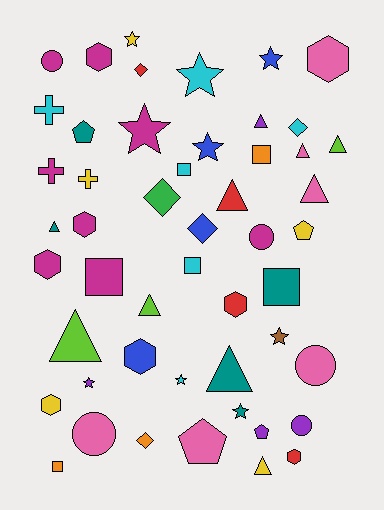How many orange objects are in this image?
There are 3 orange objects.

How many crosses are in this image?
There are 3 crosses.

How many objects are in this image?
There are 50 objects.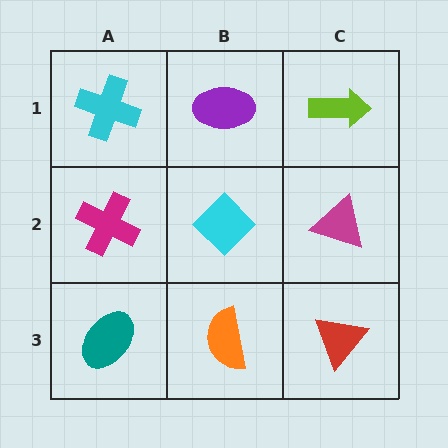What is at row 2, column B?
A cyan diamond.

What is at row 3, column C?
A red triangle.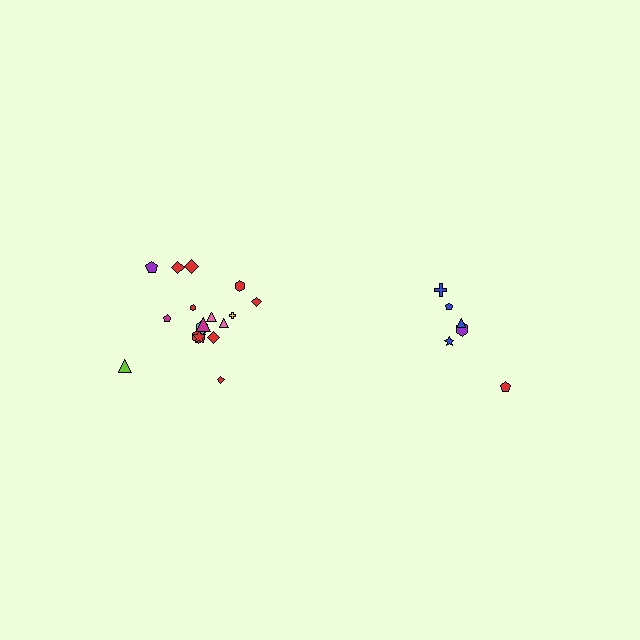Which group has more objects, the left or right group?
The left group.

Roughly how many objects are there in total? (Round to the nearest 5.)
Roughly 25 objects in total.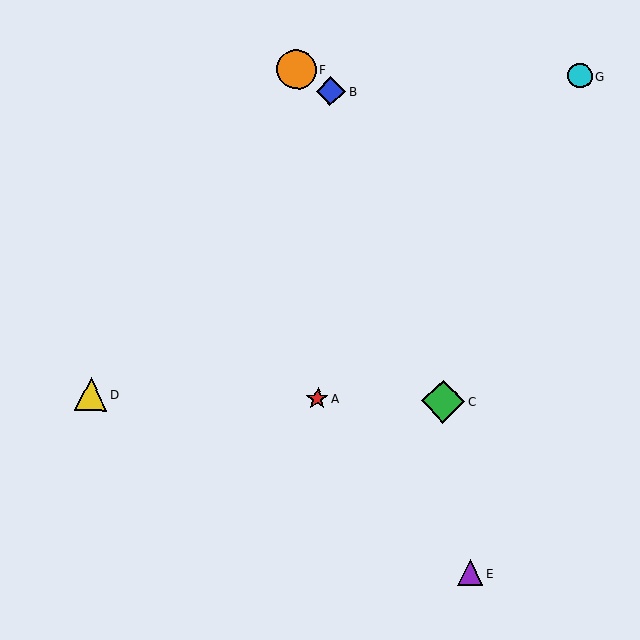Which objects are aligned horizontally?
Objects A, C, D are aligned horizontally.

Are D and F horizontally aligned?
No, D is at y≈394 and F is at y≈69.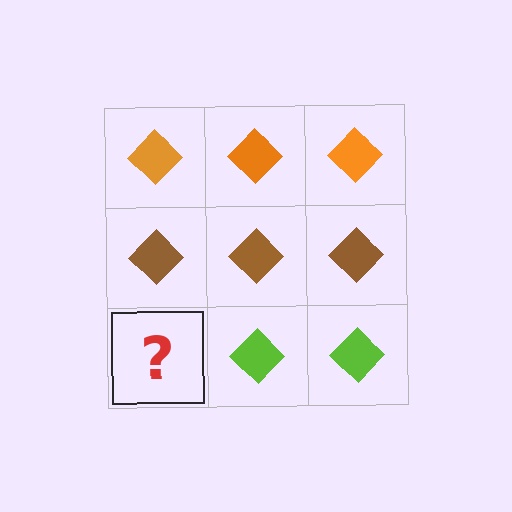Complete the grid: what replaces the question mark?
The question mark should be replaced with a lime diamond.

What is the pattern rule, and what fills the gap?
The rule is that each row has a consistent color. The gap should be filled with a lime diamond.